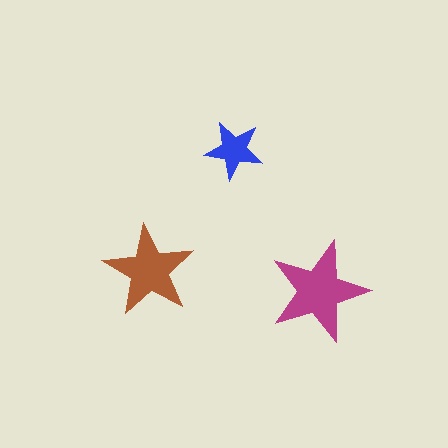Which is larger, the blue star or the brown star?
The brown one.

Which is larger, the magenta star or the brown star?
The magenta one.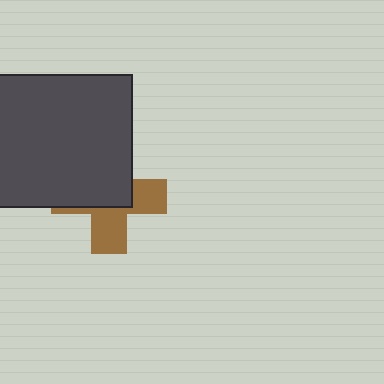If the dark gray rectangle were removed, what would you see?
You would see the complete brown cross.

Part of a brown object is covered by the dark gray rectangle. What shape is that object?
It is a cross.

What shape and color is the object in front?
The object in front is a dark gray rectangle.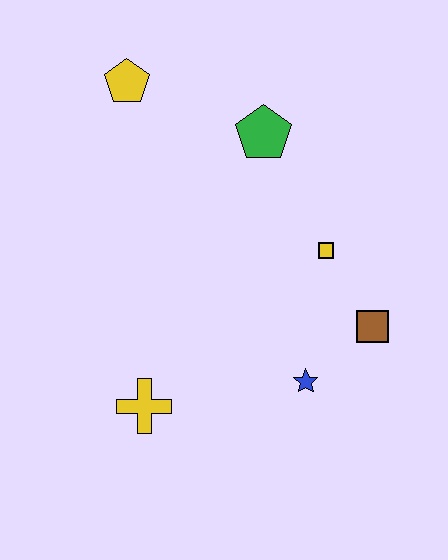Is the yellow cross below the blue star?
Yes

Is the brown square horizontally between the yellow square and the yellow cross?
No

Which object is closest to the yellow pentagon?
The green pentagon is closest to the yellow pentagon.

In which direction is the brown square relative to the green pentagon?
The brown square is below the green pentagon.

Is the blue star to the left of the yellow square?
Yes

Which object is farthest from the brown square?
The yellow pentagon is farthest from the brown square.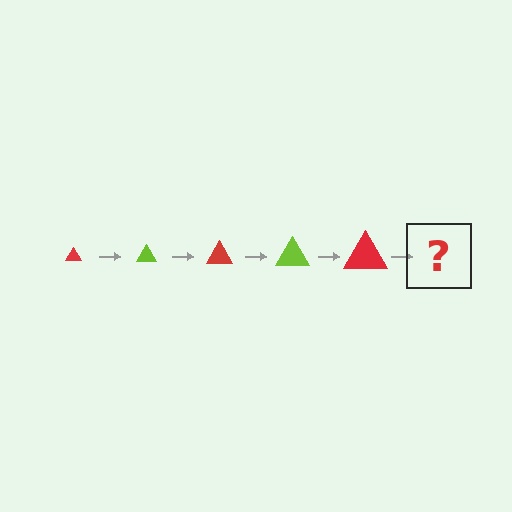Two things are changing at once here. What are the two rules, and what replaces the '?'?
The two rules are that the triangle grows larger each step and the color cycles through red and lime. The '?' should be a lime triangle, larger than the previous one.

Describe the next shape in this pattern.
It should be a lime triangle, larger than the previous one.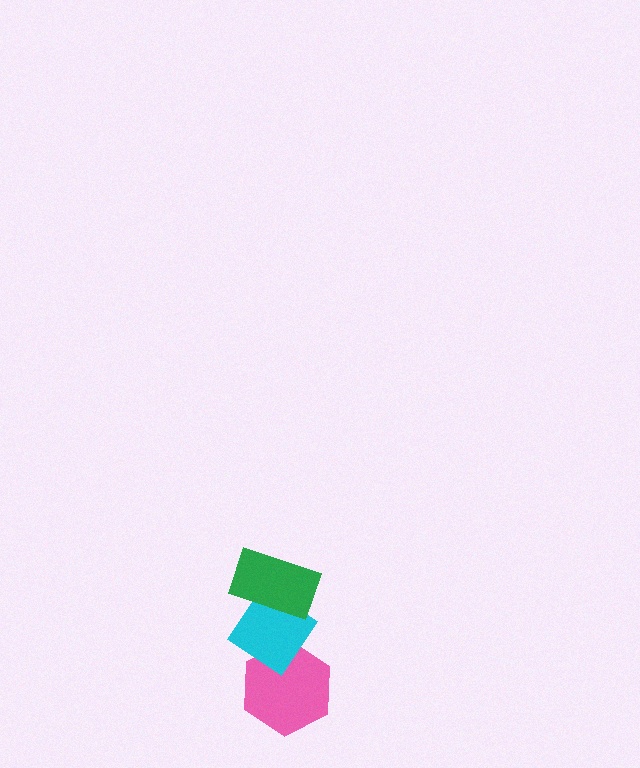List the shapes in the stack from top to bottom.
From top to bottom: the green rectangle, the cyan diamond, the pink hexagon.